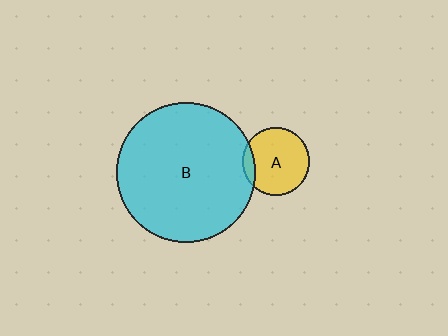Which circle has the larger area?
Circle B (cyan).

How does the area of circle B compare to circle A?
Approximately 4.3 times.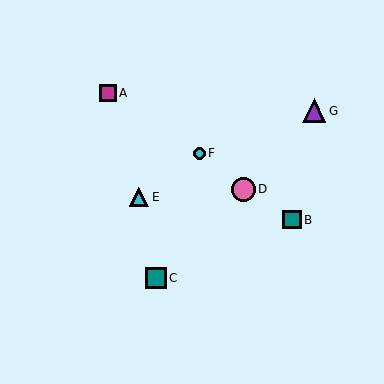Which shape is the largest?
The pink circle (labeled D) is the largest.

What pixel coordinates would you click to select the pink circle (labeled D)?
Click at (243, 189) to select the pink circle D.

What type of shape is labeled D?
Shape D is a pink circle.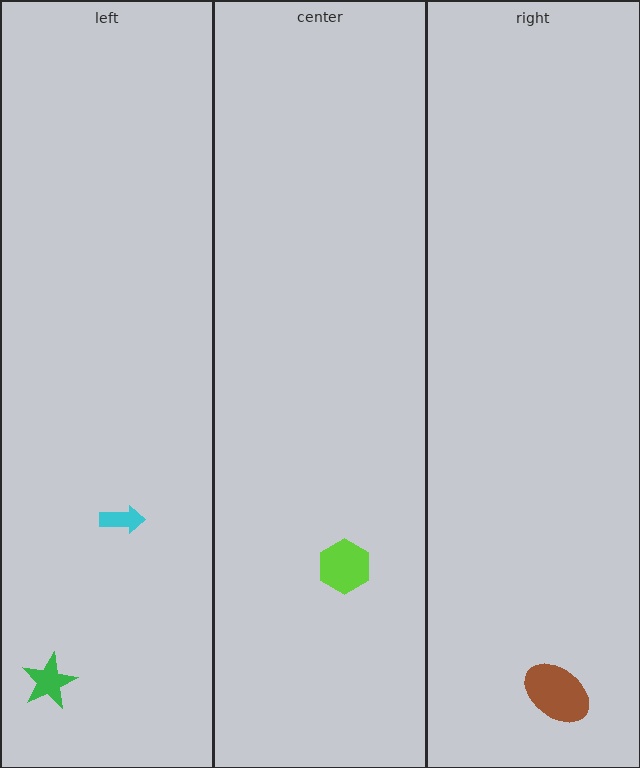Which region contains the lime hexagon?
The center region.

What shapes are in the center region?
The lime hexagon.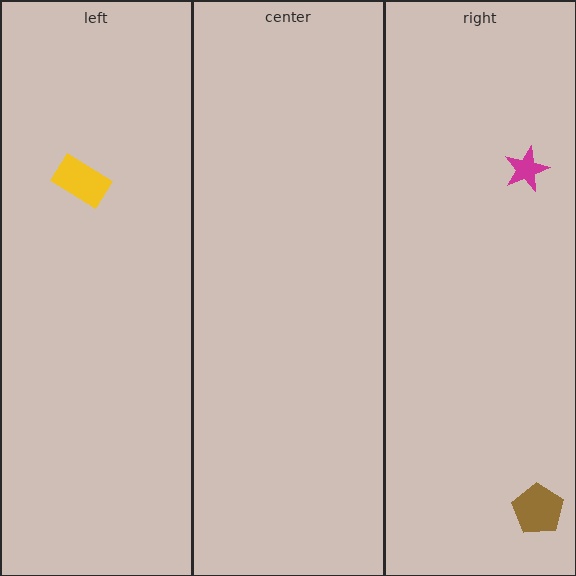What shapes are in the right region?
The magenta star, the brown pentagon.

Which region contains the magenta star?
The right region.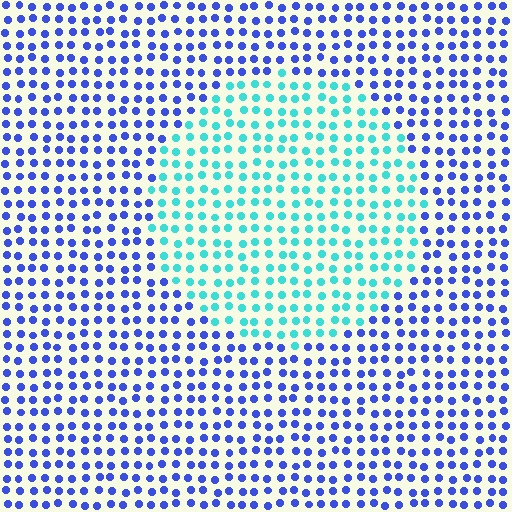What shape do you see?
I see a circle.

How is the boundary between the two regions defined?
The boundary is defined purely by a slight shift in hue (about 56 degrees). Spacing, size, and orientation are identical on both sides.